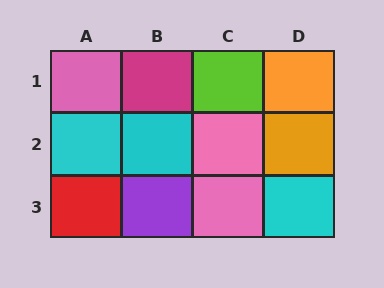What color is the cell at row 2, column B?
Cyan.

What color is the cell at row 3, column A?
Red.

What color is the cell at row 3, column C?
Pink.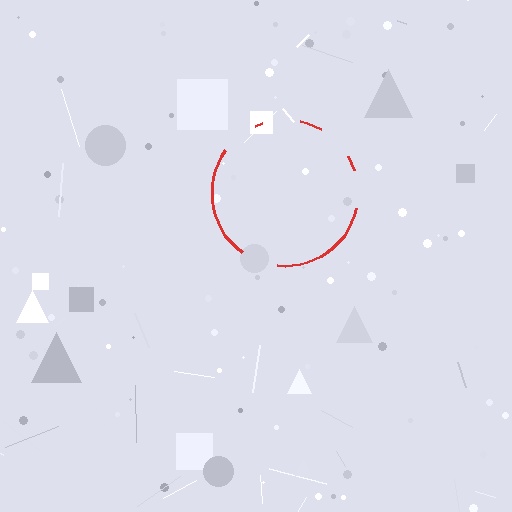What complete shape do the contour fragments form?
The contour fragments form a circle.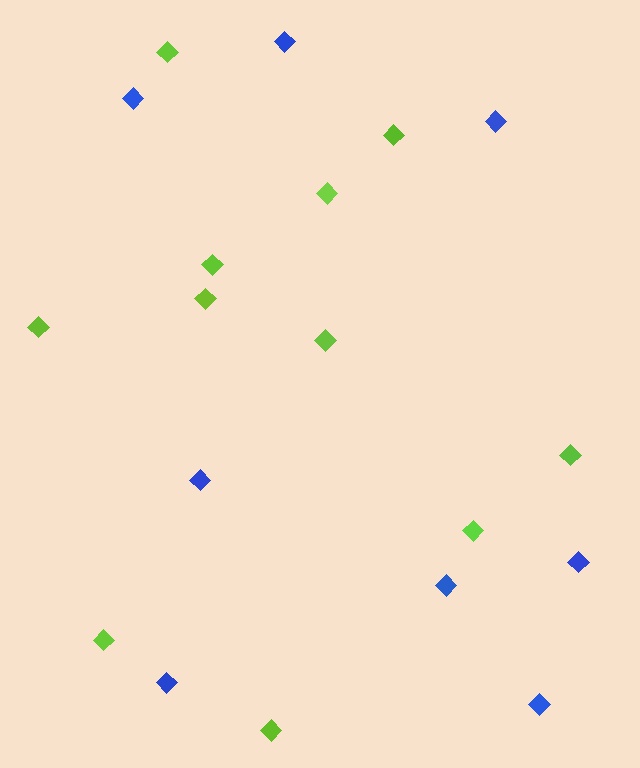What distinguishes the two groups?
There are 2 groups: one group of blue diamonds (8) and one group of lime diamonds (11).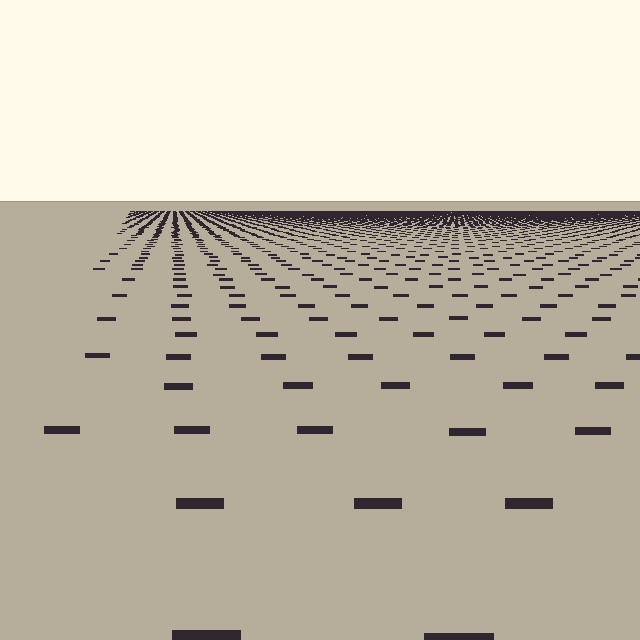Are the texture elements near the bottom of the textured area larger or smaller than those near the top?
Larger. Near the bottom, elements are closer to the viewer and appear at a bigger on-screen size.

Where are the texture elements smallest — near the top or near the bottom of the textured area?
Near the top.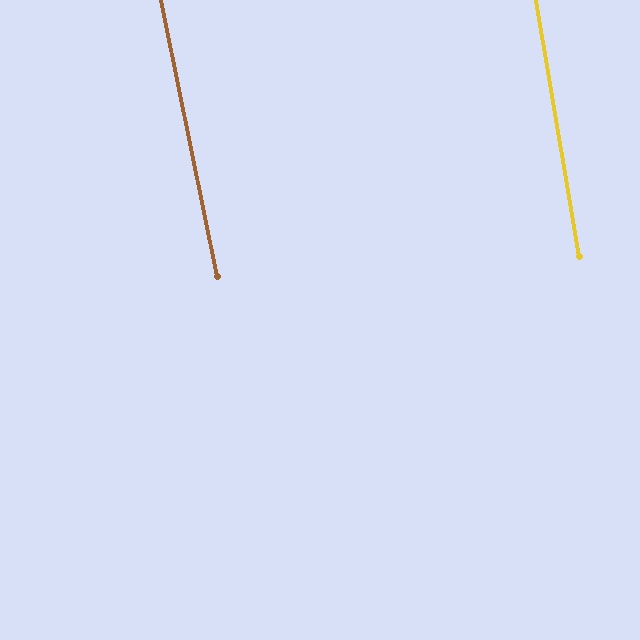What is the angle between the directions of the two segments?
Approximately 2 degrees.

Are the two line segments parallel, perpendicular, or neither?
Parallel — their directions differ by only 1.9°.